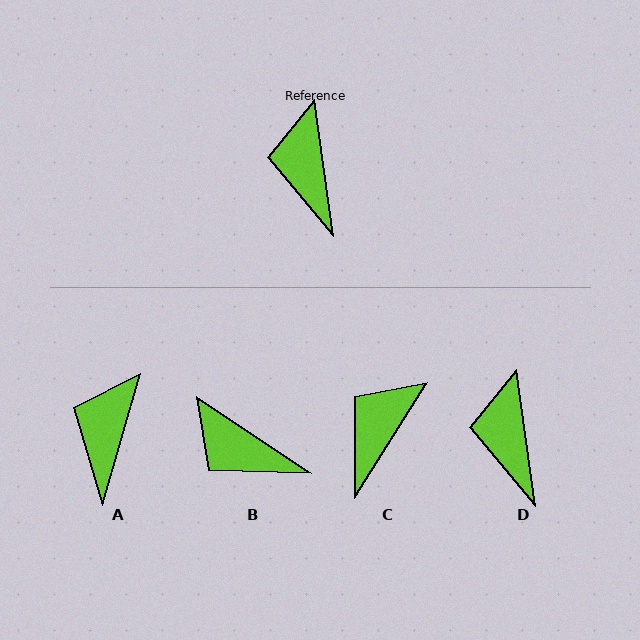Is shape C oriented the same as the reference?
No, it is off by about 40 degrees.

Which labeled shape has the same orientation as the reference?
D.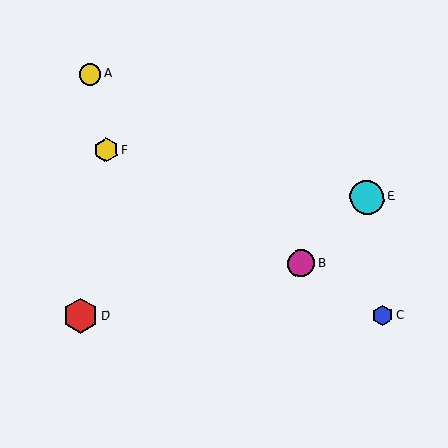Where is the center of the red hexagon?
The center of the red hexagon is at (80, 316).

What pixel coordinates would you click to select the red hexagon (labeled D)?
Click at (80, 316) to select the red hexagon D.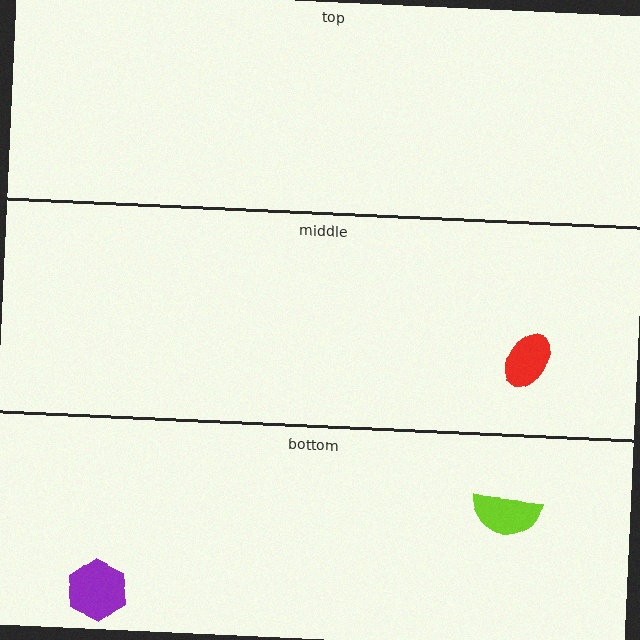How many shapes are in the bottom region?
2.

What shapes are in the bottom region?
The lime semicircle, the purple hexagon.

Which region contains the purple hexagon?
The bottom region.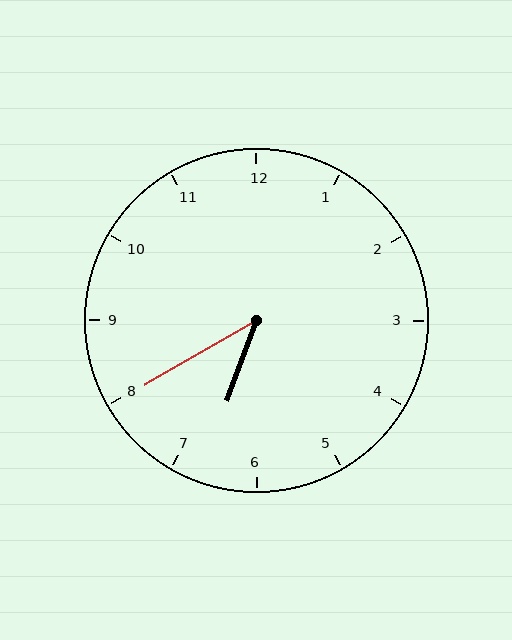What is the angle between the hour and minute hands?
Approximately 40 degrees.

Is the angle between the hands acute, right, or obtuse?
It is acute.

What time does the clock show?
6:40.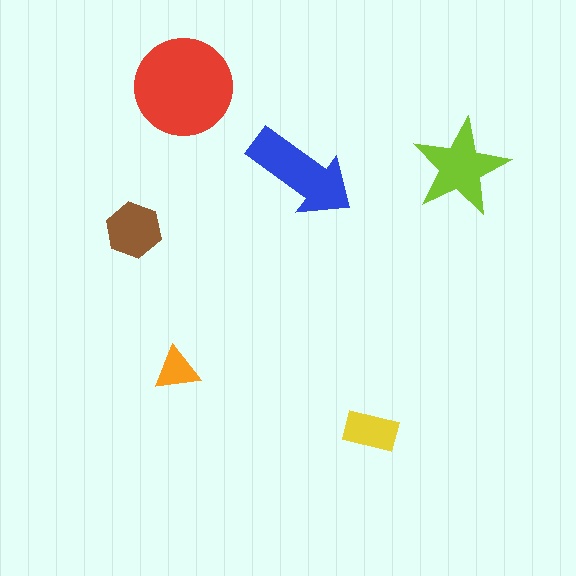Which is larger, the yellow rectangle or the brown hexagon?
The brown hexagon.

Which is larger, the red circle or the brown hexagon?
The red circle.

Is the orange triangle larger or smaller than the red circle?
Smaller.